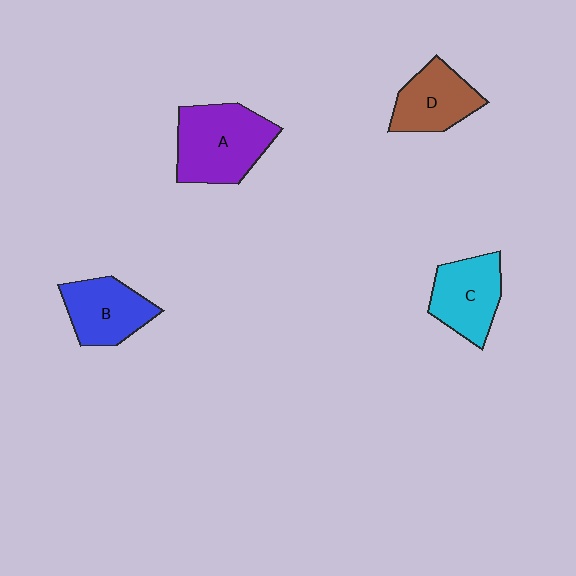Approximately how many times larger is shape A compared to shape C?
Approximately 1.3 times.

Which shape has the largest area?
Shape A (purple).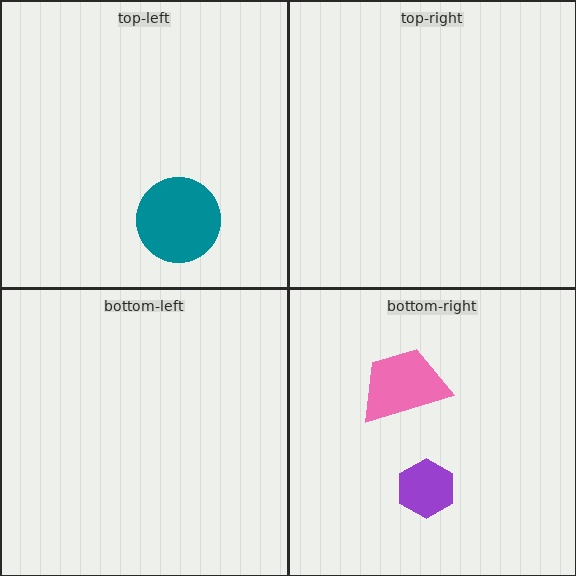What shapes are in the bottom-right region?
The purple hexagon, the pink trapezoid.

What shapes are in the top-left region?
The teal circle.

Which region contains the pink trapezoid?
The bottom-right region.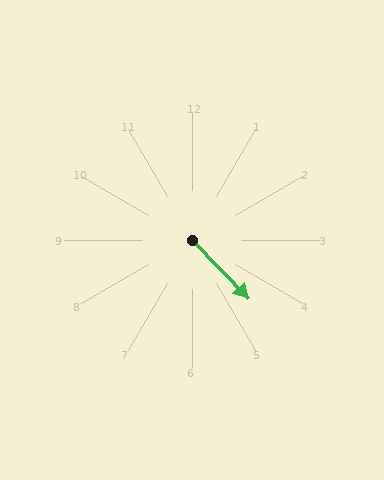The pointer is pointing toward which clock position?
Roughly 5 o'clock.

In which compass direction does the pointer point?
Southeast.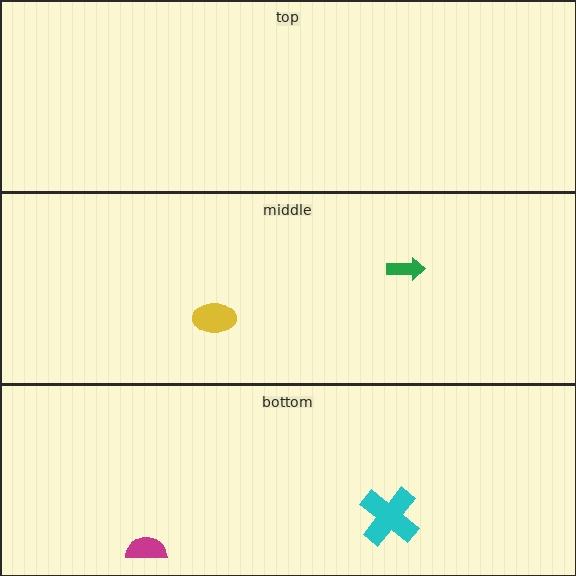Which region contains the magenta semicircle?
The bottom region.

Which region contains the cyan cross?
The bottom region.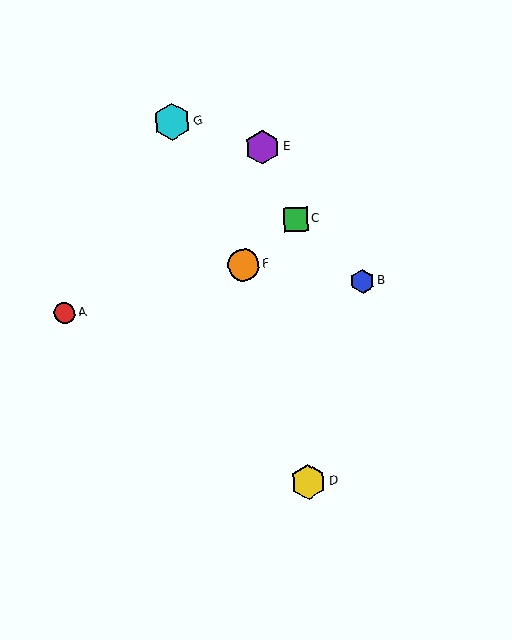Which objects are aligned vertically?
Objects C, D are aligned vertically.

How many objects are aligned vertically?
2 objects (C, D) are aligned vertically.